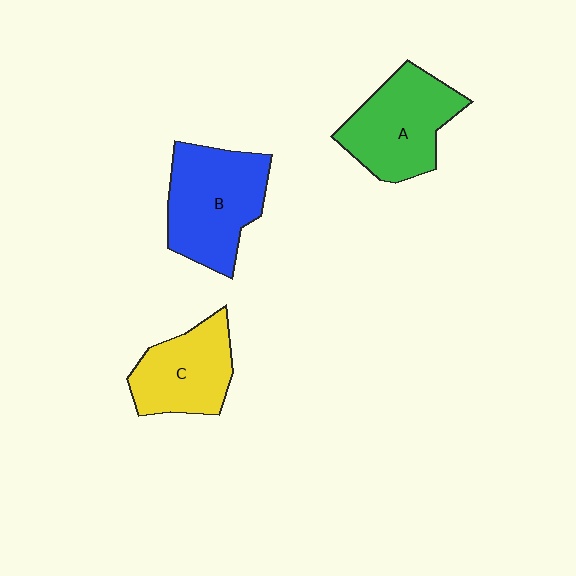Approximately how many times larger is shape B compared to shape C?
Approximately 1.3 times.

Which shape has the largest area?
Shape B (blue).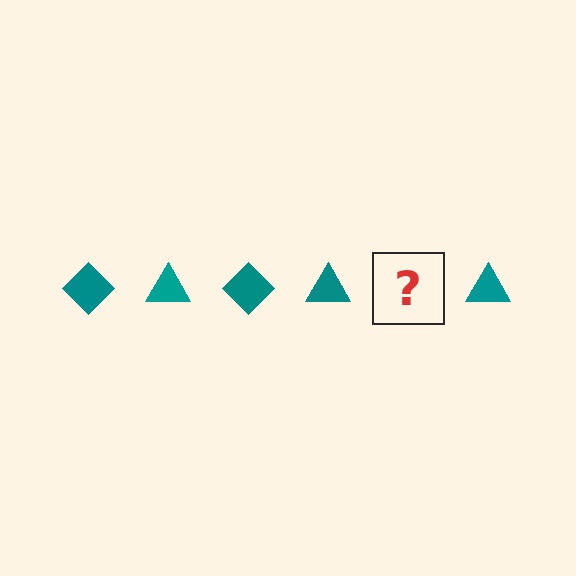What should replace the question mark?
The question mark should be replaced with a teal diamond.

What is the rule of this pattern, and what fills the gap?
The rule is that the pattern cycles through diamond, triangle shapes in teal. The gap should be filled with a teal diamond.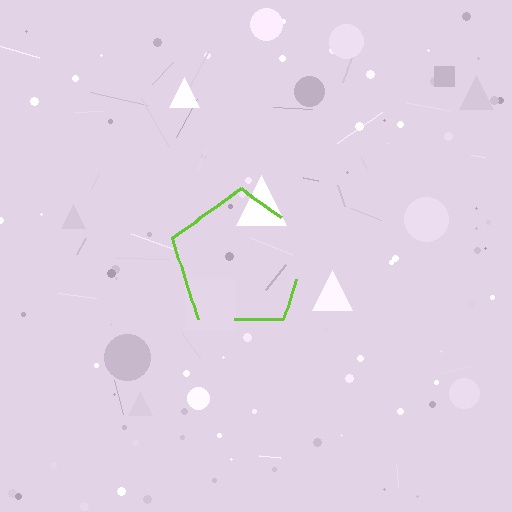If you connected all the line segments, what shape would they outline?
They would outline a pentagon.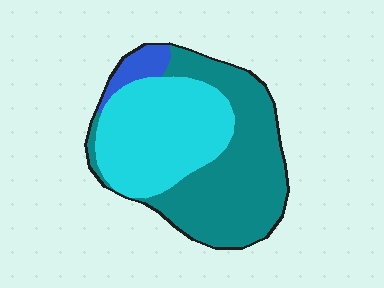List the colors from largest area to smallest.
From largest to smallest: teal, cyan, blue.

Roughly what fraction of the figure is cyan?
Cyan takes up between a third and a half of the figure.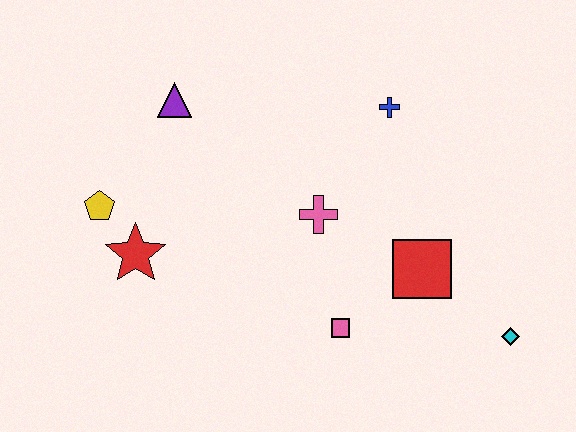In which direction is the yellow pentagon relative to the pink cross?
The yellow pentagon is to the left of the pink cross.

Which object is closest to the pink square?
The red square is closest to the pink square.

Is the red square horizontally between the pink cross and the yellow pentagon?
No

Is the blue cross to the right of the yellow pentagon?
Yes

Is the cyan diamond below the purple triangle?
Yes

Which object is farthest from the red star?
The cyan diamond is farthest from the red star.